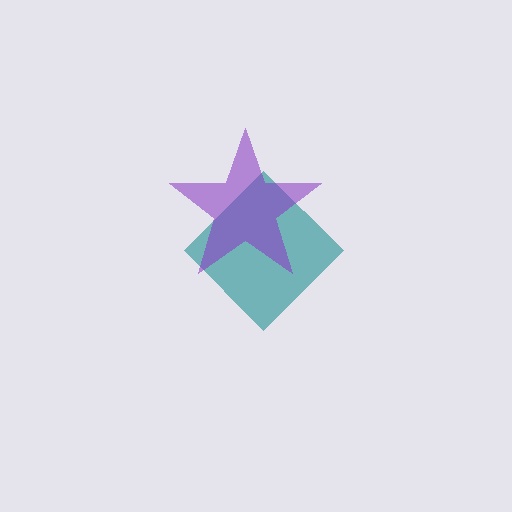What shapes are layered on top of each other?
The layered shapes are: a teal diamond, a purple star.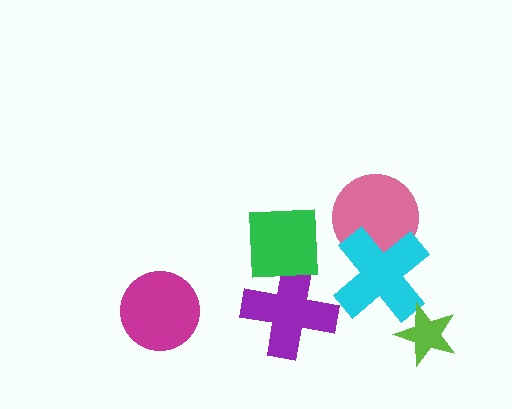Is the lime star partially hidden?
No, no other shape covers it.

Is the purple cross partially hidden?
Yes, it is partially covered by another shape.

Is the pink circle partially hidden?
Yes, it is partially covered by another shape.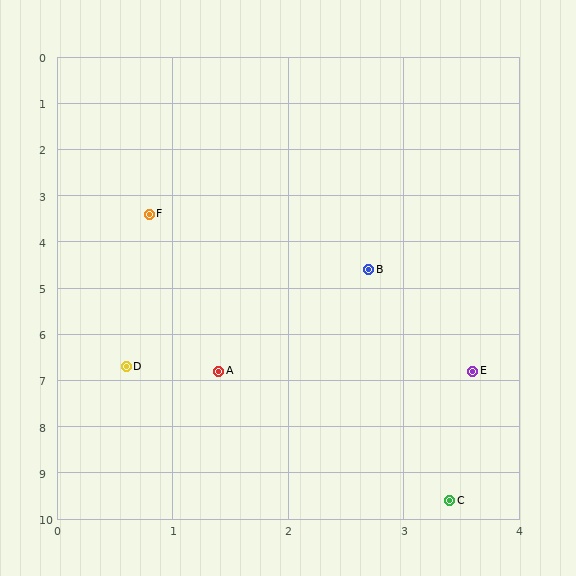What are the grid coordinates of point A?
Point A is at approximately (1.4, 6.8).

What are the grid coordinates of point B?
Point B is at approximately (2.7, 4.6).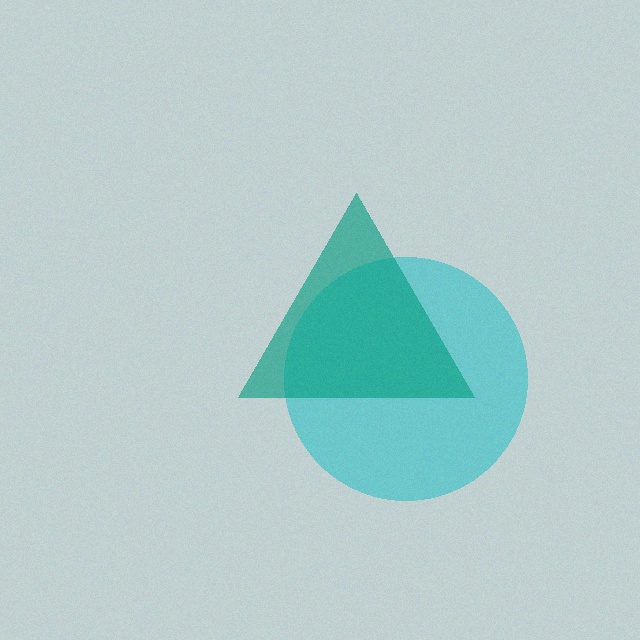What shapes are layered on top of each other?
The layered shapes are: a cyan circle, a teal triangle.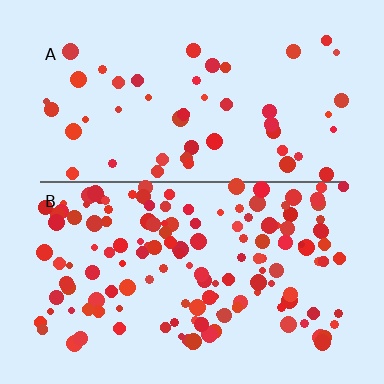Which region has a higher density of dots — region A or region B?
B (the bottom).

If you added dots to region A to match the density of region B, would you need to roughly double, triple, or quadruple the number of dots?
Approximately triple.